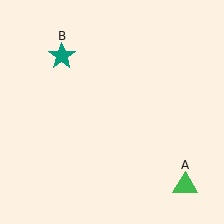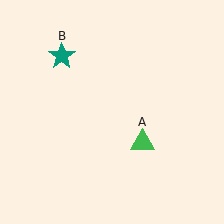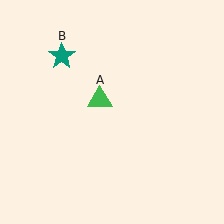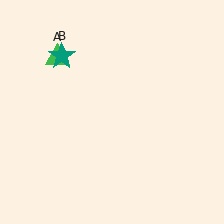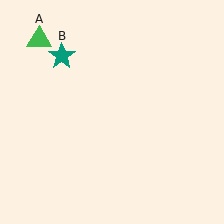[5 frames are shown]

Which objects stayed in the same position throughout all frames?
Teal star (object B) remained stationary.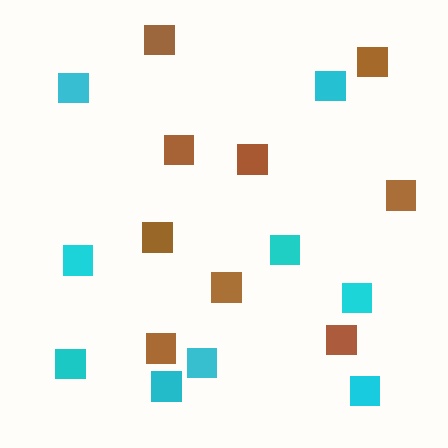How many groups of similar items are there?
There are 2 groups: one group of cyan squares (9) and one group of brown squares (9).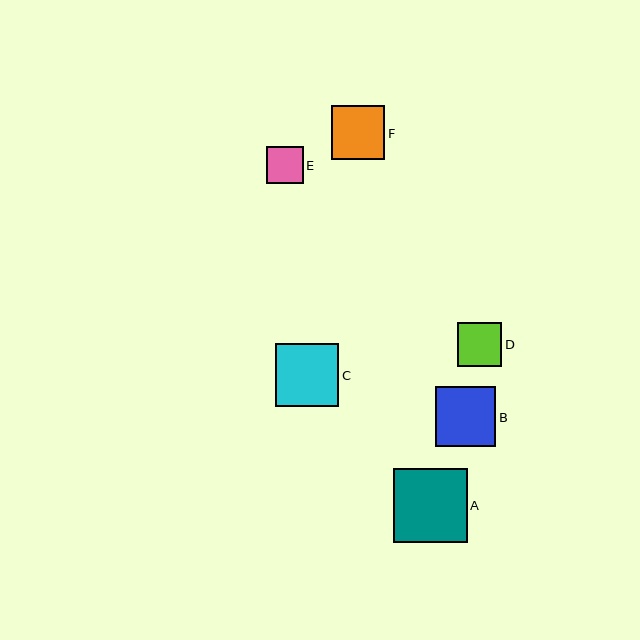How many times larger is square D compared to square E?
Square D is approximately 1.2 times the size of square E.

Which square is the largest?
Square A is the largest with a size of approximately 74 pixels.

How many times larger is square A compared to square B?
Square A is approximately 1.2 times the size of square B.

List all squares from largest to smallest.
From largest to smallest: A, C, B, F, D, E.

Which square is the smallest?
Square E is the smallest with a size of approximately 37 pixels.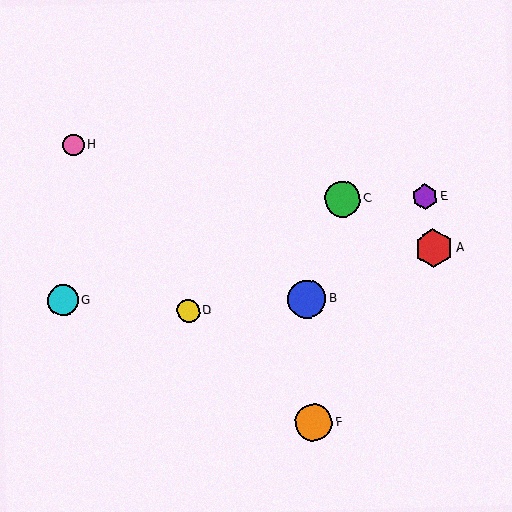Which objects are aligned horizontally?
Objects C, E are aligned horizontally.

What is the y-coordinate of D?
Object D is at y≈310.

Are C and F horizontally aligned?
No, C is at y≈199 and F is at y≈422.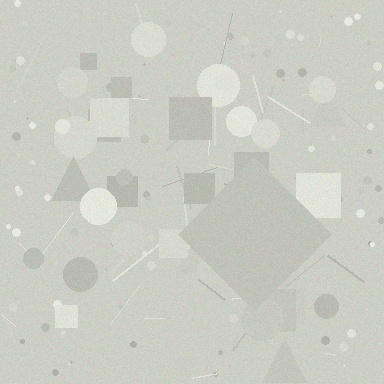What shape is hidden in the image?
A diamond is hidden in the image.